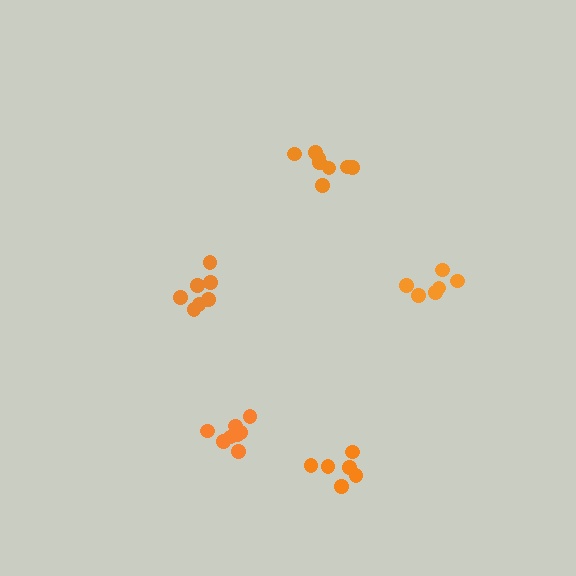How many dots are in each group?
Group 1: 7 dots, Group 2: 6 dots, Group 3: 6 dots, Group 4: 8 dots, Group 5: 8 dots (35 total).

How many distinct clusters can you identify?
There are 5 distinct clusters.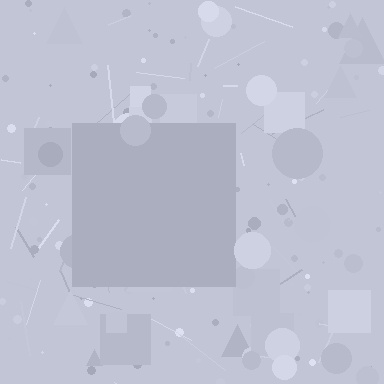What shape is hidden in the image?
A square is hidden in the image.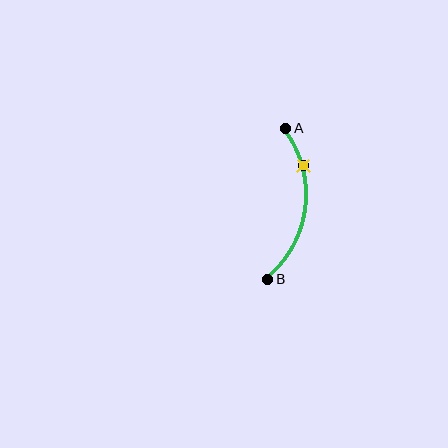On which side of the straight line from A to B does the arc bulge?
The arc bulges to the right of the straight line connecting A and B.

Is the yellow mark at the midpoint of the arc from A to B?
No. The yellow mark lies on the arc but is closer to endpoint A. The arc midpoint would be at the point on the curve equidistant along the arc from both A and B.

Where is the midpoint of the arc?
The arc midpoint is the point on the curve farthest from the straight line joining A and B. It sits to the right of that line.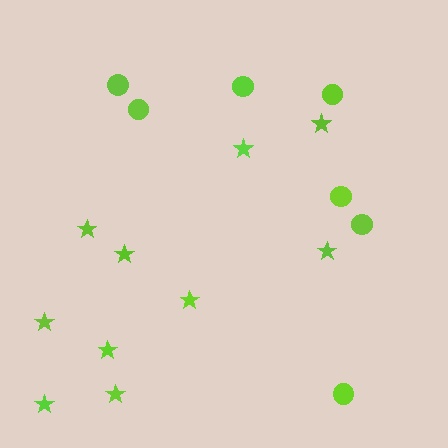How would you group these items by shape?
There are 2 groups: one group of circles (7) and one group of stars (10).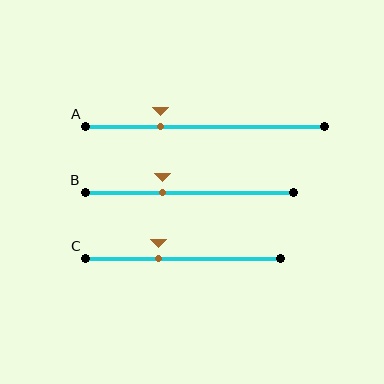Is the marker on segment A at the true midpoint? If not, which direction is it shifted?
No, the marker on segment A is shifted to the left by about 19% of the segment length.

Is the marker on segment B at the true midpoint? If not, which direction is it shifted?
No, the marker on segment B is shifted to the left by about 13% of the segment length.